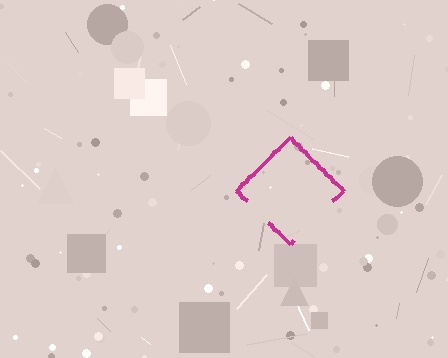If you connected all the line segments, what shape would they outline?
They would outline a diamond.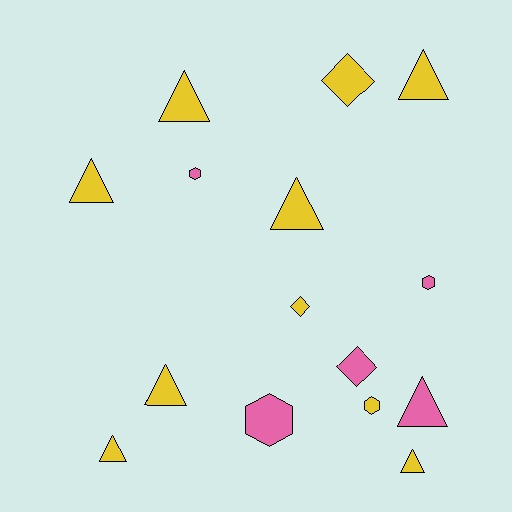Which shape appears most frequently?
Triangle, with 8 objects.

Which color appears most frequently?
Yellow, with 10 objects.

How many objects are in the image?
There are 15 objects.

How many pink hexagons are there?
There are 3 pink hexagons.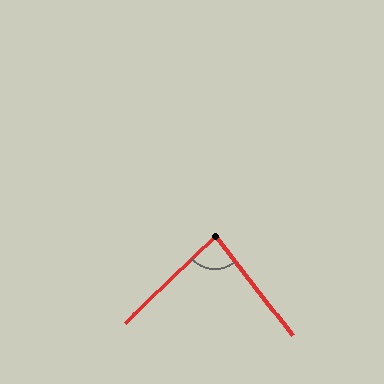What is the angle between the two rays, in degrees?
Approximately 84 degrees.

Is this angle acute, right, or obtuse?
It is acute.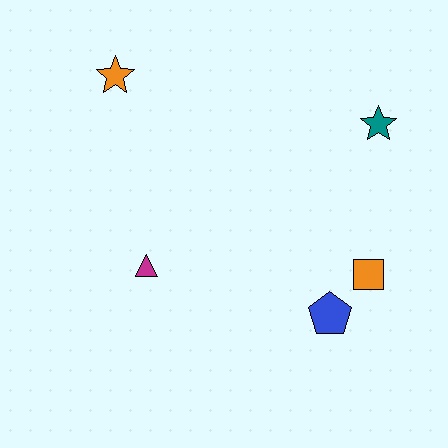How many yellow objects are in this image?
There are no yellow objects.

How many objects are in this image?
There are 5 objects.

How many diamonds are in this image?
There are no diamonds.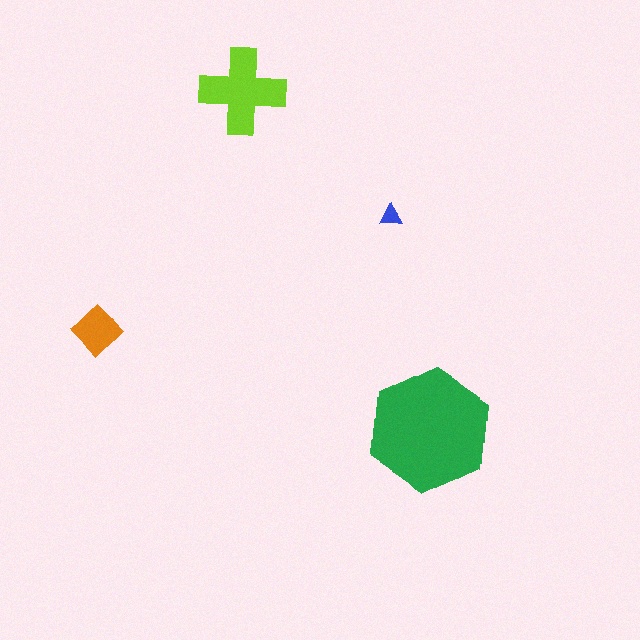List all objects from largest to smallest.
The green hexagon, the lime cross, the orange diamond, the blue triangle.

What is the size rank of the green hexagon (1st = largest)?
1st.